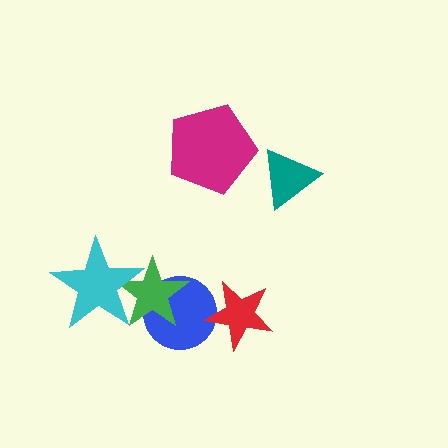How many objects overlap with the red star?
1 object overlaps with the red star.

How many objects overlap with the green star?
2 objects overlap with the green star.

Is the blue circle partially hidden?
Yes, it is partially covered by another shape.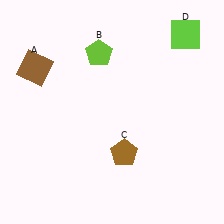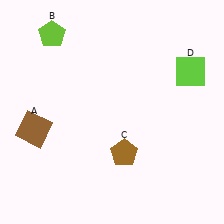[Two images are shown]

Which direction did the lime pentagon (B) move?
The lime pentagon (B) moved left.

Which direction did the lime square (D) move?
The lime square (D) moved down.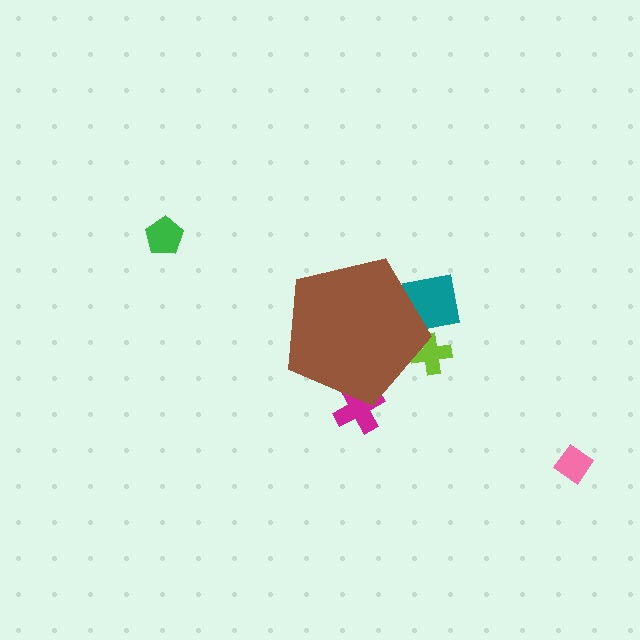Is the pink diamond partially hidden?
No, the pink diamond is fully visible.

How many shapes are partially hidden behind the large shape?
4 shapes are partially hidden.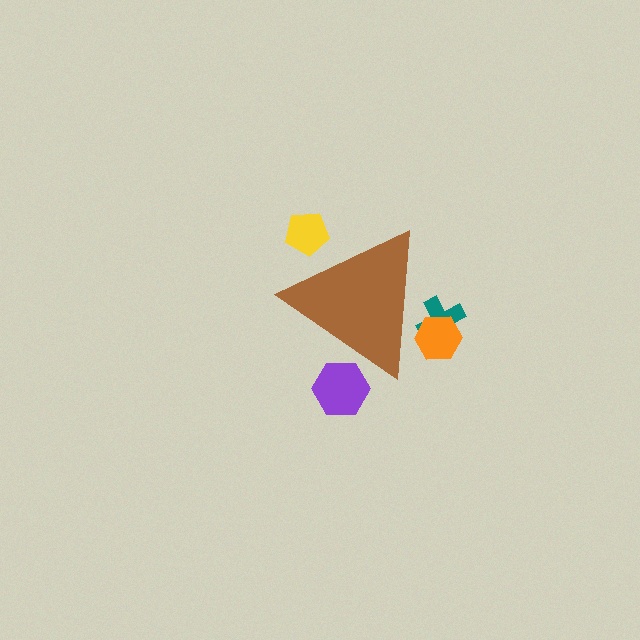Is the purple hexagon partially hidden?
Yes, the purple hexagon is partially hidden behind the brown triangle.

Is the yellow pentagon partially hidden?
Yes, the yellow pentagon is partially hidden behind the brown triangle.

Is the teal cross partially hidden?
Yes, the teal cross is partially hidden behind the brown triangle.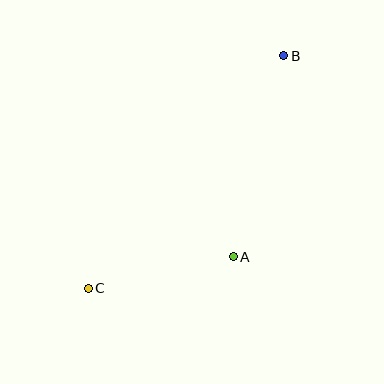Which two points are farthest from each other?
Points B and C are farthest from each other.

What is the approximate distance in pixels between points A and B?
The distance between A and B is approximately 207 pixels.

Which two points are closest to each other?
Points A and C are closest to each other.